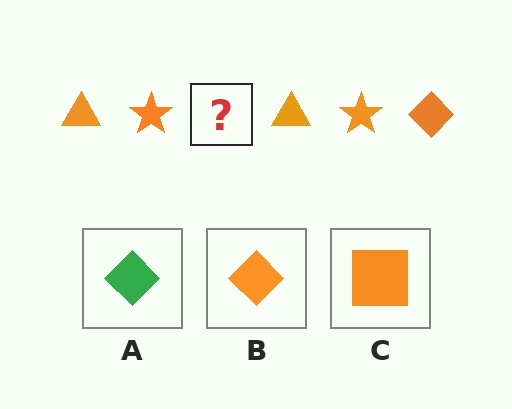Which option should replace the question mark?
Option B.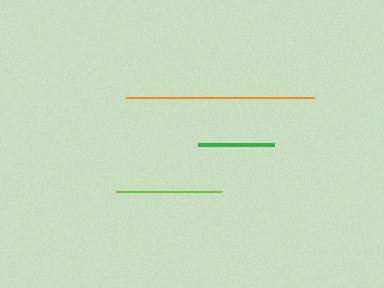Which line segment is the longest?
The orange line is the longest at approximately 188 pixels.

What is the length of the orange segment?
The orange segment is approximately 188 pixels long.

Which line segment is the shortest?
The green line is the shortest at approximately 76 pixels.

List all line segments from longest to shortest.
From longest to shortest: orange, lime, green.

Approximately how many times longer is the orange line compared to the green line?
The orange line is approximately 2.5 times the length of the green line.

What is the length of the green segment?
The green segment is approximately 76 pixels long.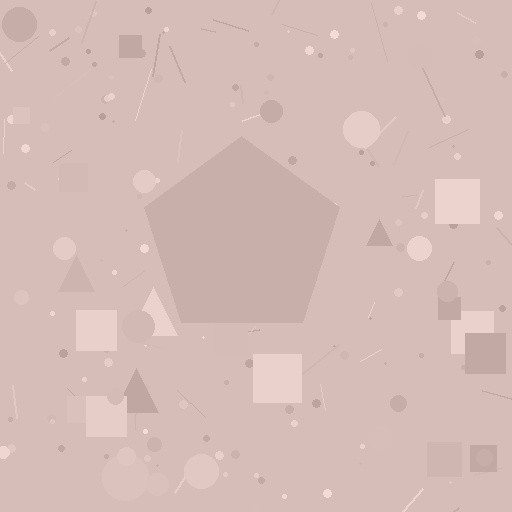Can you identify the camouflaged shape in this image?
The camouflaged shape is a pentagon.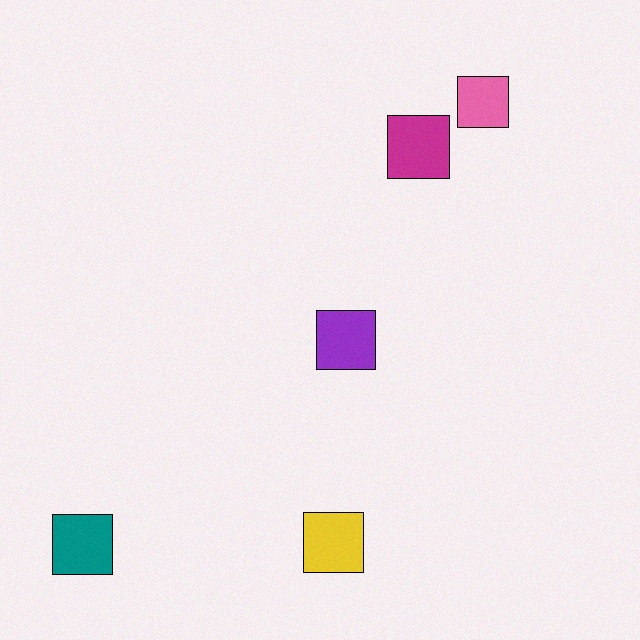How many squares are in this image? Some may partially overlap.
There are 5 squares.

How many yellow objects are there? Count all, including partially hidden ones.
There is 1 yellow object.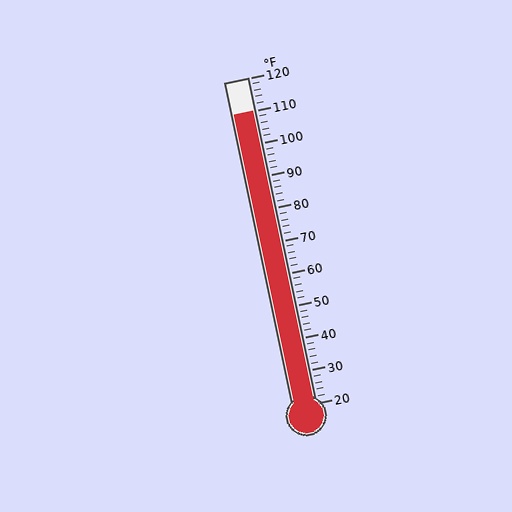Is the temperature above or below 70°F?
The temperature is above 70°F.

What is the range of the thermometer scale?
The thermometer scale ranges from 20°F to 120°F.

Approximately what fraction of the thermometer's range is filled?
The thermometer is filled to approximately 90% of its range.